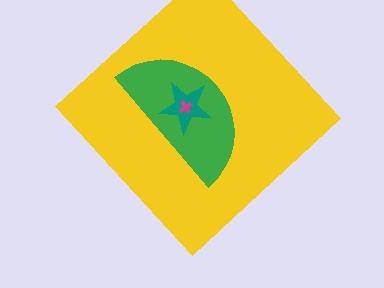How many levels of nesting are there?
4.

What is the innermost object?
The magenta cross.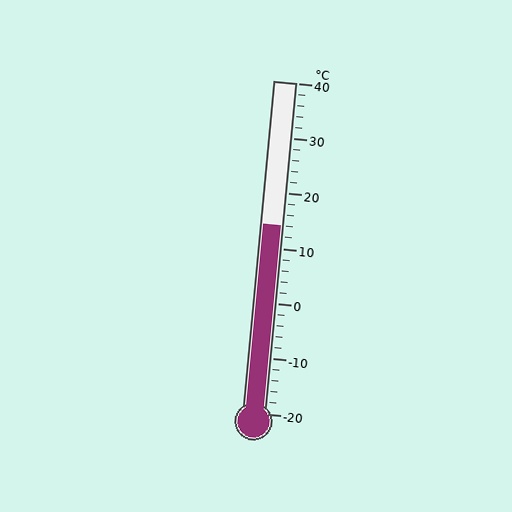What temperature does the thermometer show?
The thermometer shows approximately 14°C.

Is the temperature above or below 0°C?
The temperature is above 0°C.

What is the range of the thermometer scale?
The thermometer scale ranges from -20°C to 40°C.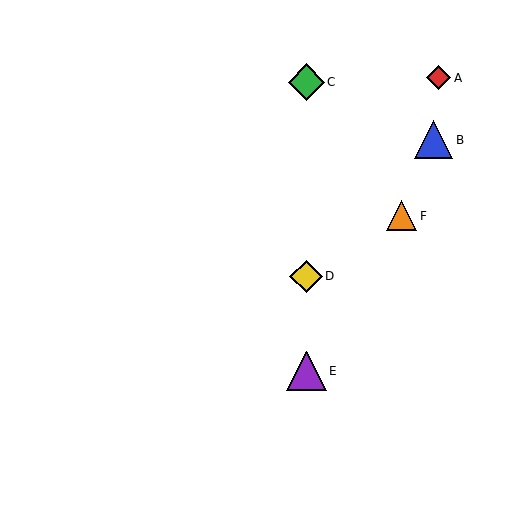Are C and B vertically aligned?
No, C is at x≈306 and B is at x≈434.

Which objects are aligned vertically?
Objects C, D, E are aligned vertically.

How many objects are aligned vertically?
3 objects (C, D, E) are aligned vertically.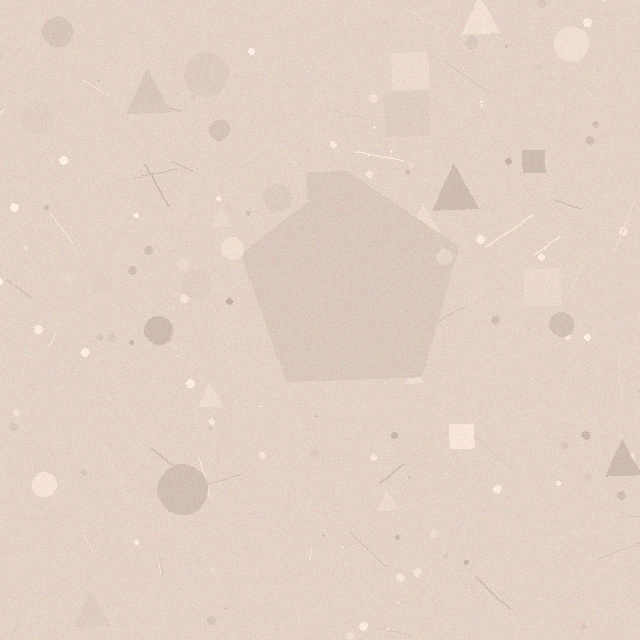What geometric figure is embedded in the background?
A pentagon is embedded in the background.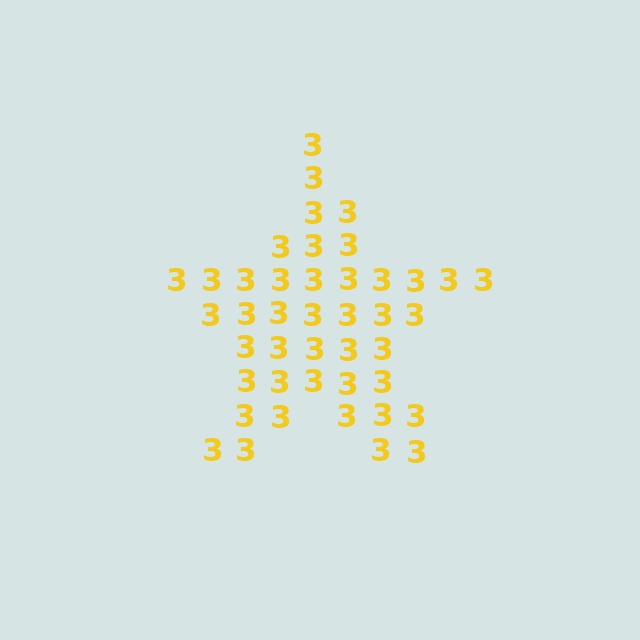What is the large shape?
The large shape is a star.